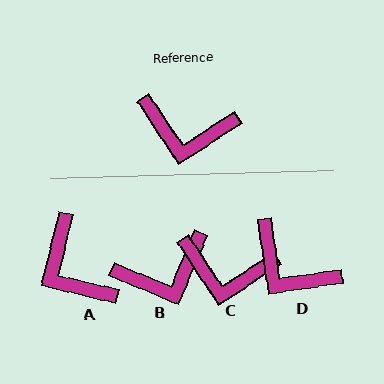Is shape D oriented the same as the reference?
No, it is off by about 25 degrees.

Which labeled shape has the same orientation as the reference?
C.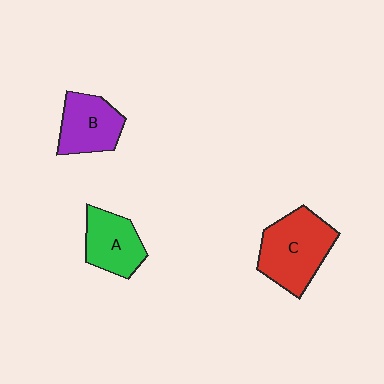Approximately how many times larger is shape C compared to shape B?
Approximately 1.4 times.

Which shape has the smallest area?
Shape A (green).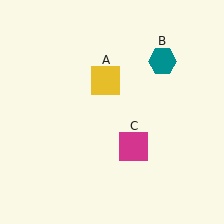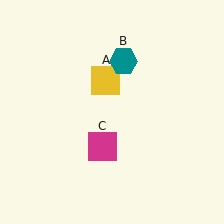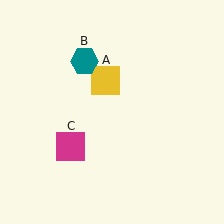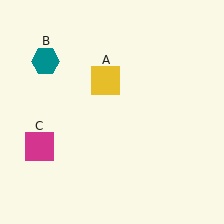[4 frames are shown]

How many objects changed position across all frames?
2 objects changed position: teal hexagon (object B), magenta square (object C).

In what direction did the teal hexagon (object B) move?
The teal hexagon (object B) moved left.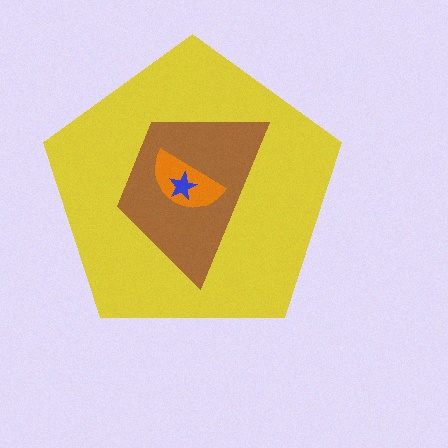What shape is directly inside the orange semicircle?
The blue star.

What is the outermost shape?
The yellow pentagon.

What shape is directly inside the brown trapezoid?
The orange semicircle.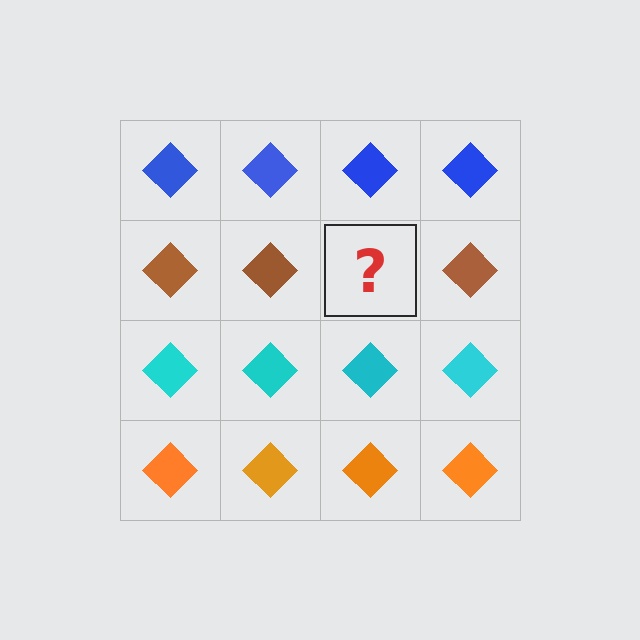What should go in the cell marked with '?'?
The missing cell should contain a brown diamond.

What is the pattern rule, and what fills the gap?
The rule is that each row has a consistent color. The gap should be filled with a brown diamond.